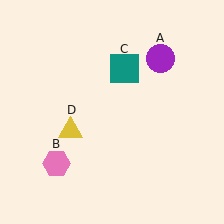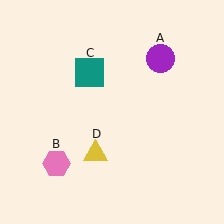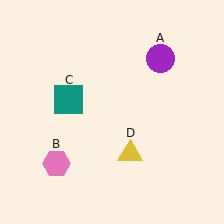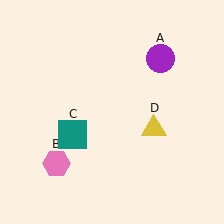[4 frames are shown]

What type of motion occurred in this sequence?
The teal square (object C), yellow triangle (object D) rotated counterclockwise around the center of the scene.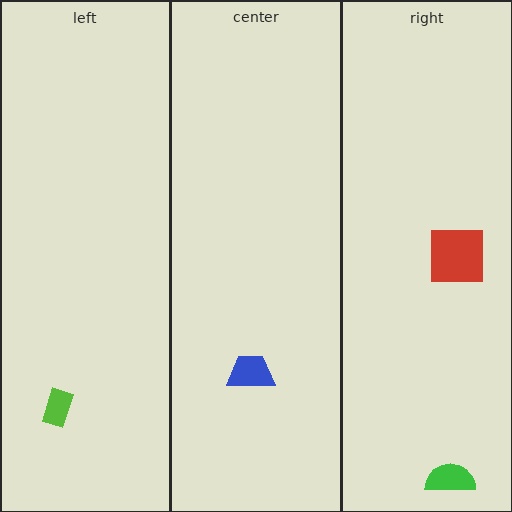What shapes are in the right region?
The green semicircle, the red square.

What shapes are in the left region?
The lime rectangle.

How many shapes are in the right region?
2.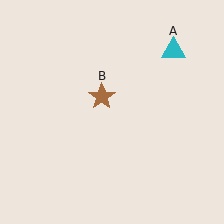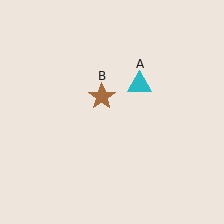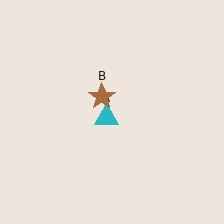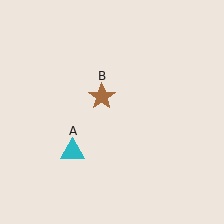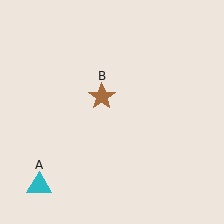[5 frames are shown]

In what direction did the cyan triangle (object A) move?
The cyan triangle (object A) moved down and to the left.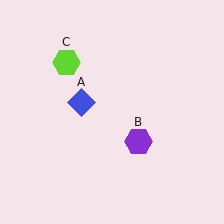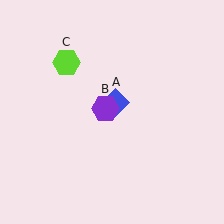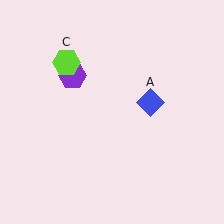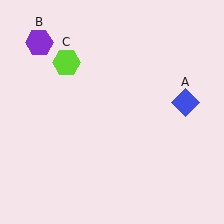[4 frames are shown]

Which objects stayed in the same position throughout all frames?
Lime hexagon (object C) remained stationary.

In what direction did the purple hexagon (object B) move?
The purple hexagon (object B) moved up and to the left.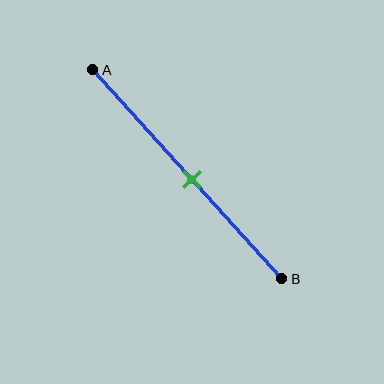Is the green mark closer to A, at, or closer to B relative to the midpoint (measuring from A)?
The green mark is approximately at the midpoint of segment AB.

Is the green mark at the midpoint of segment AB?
Yes, the mark is approximately at the midpoint.